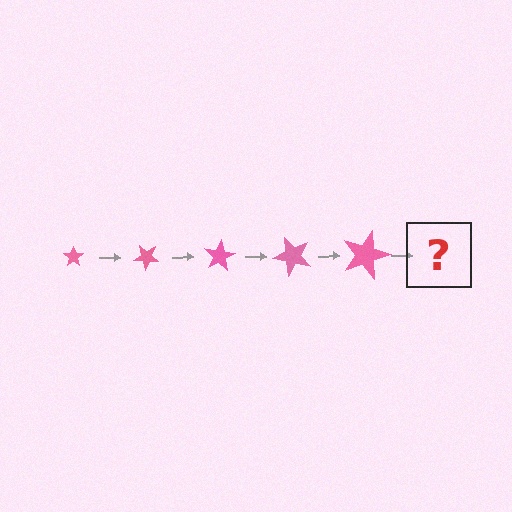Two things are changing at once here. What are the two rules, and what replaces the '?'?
The two rules are that the star grows larger each step and it rotates 40 degrees each step. The '?' should be a star, larger than the previous one and rotated 200 degrees from the start.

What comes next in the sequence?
The next element should be a star, larger than the previous one and rotated 200 degrees from the start.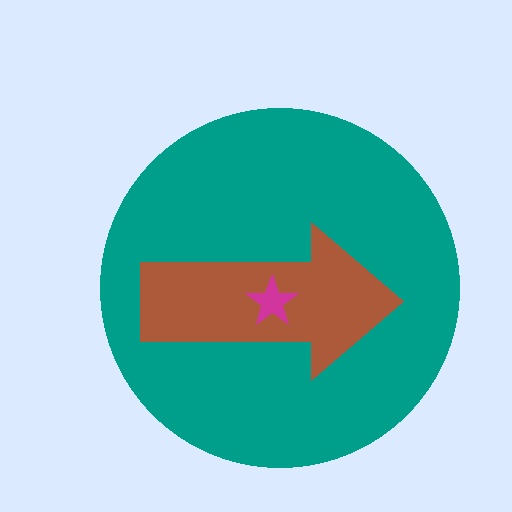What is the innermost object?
The magenta star.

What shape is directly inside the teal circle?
The brown arrow.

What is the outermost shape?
The teal circle.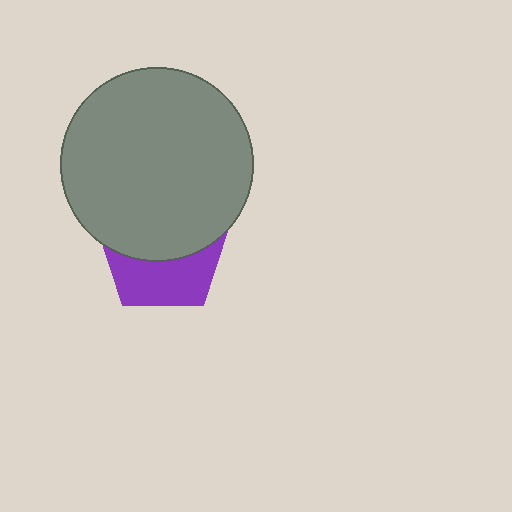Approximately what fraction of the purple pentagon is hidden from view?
Roughly 56% of the purple pentagon is hidden behind the gray circle.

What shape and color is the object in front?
The object in front is a gray circle.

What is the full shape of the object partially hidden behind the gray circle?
The partially hidden object is a purple pentagon.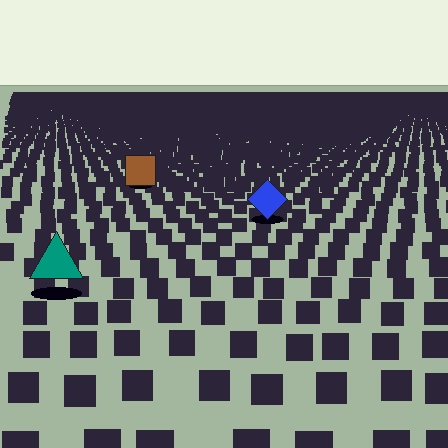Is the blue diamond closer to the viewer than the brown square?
Yes. The blue diamond is closer — you can tell from the texture gradient: the ground texture is coarser near it.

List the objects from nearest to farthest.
From nearest to farthest: the teal triangle, the blue diamond, the brown square.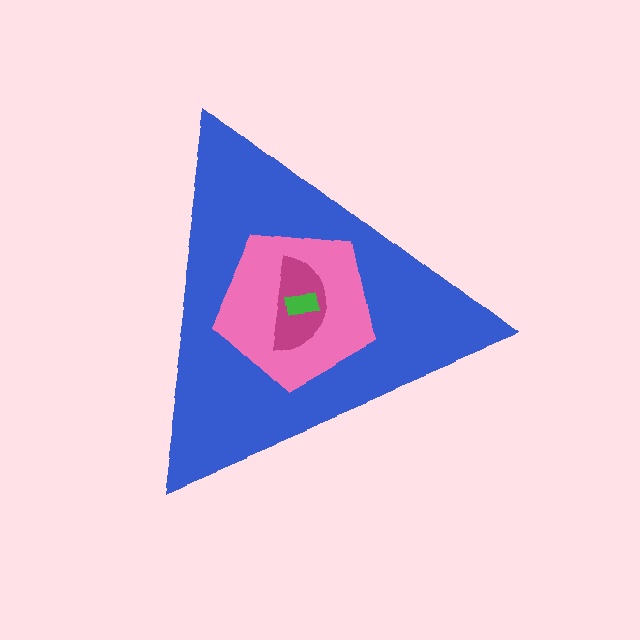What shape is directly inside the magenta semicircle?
The green rectangle.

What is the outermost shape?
The blue triangle.